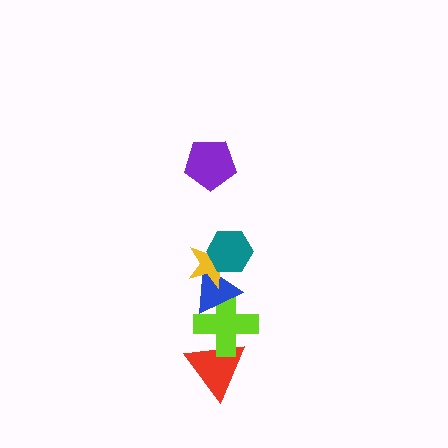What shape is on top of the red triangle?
The lime cross is on top of the red triangle.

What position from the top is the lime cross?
The lime cross is 5th from the top.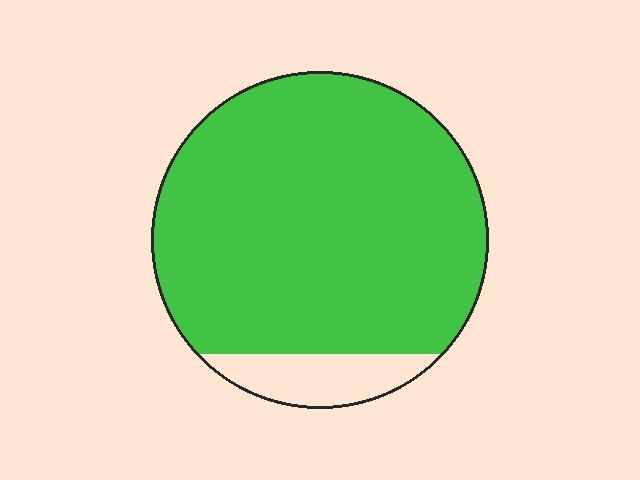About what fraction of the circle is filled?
About nine tenths (9/10).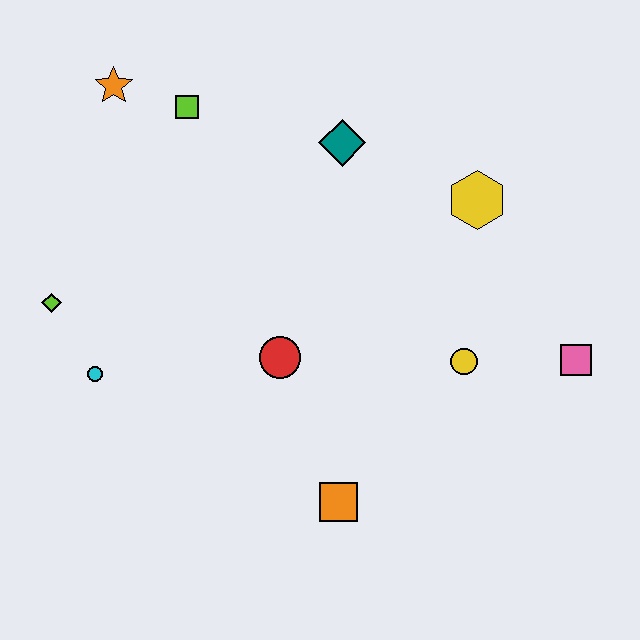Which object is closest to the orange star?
The lime square is closest to the orange star.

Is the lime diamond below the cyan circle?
No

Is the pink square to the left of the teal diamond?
No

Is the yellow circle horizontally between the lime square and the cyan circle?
No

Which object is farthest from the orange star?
The pink square is farthest from the orange star.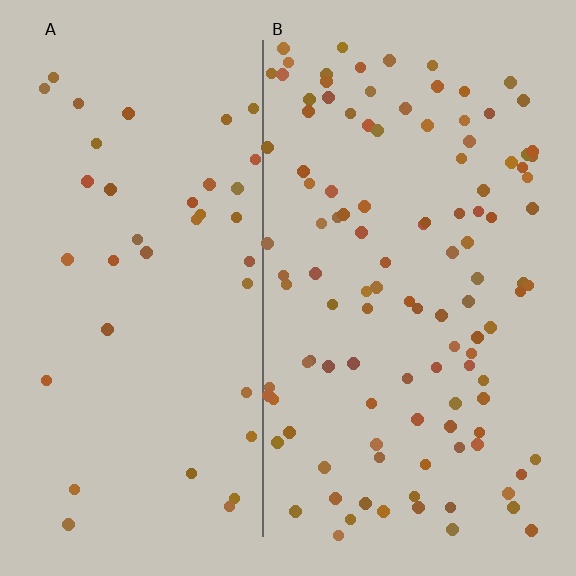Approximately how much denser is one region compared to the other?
Approximately 2.9× — region B over region A.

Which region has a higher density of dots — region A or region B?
B (the right).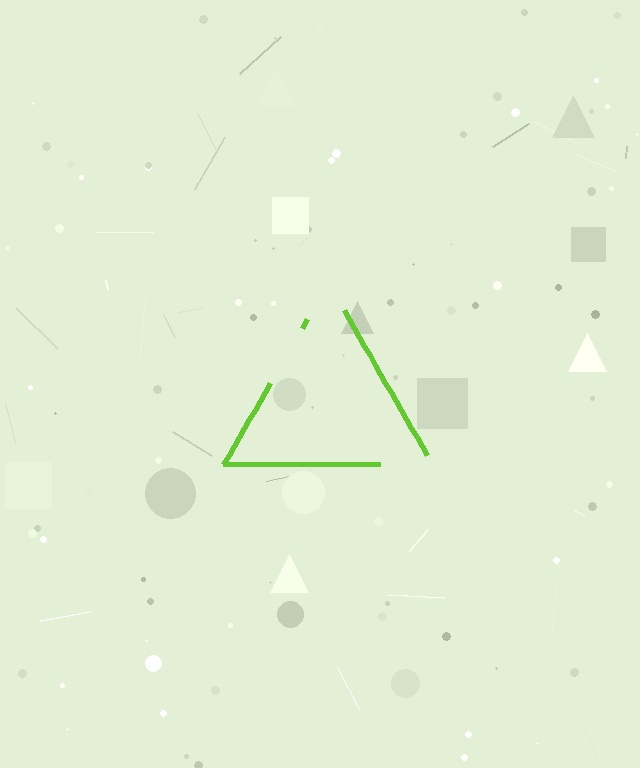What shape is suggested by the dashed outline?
The dashed outline suggests a triangle.